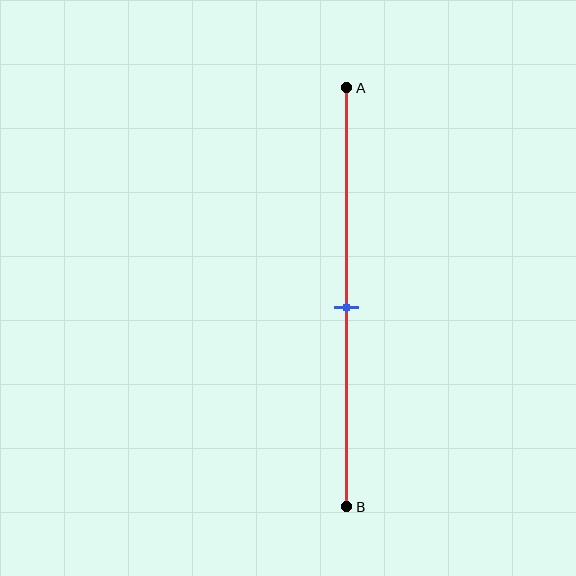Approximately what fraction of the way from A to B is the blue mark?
The blue mark is approximately 55% of the way from A to B.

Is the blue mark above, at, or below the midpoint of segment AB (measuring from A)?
The blue mark is approximately at the midpoint of segment AB.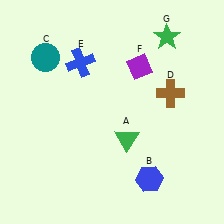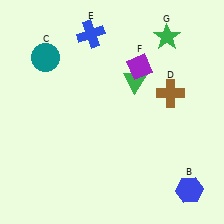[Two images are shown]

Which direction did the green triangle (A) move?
The green triangle (A) moved up.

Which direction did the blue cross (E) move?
The blue cross (E) moved up.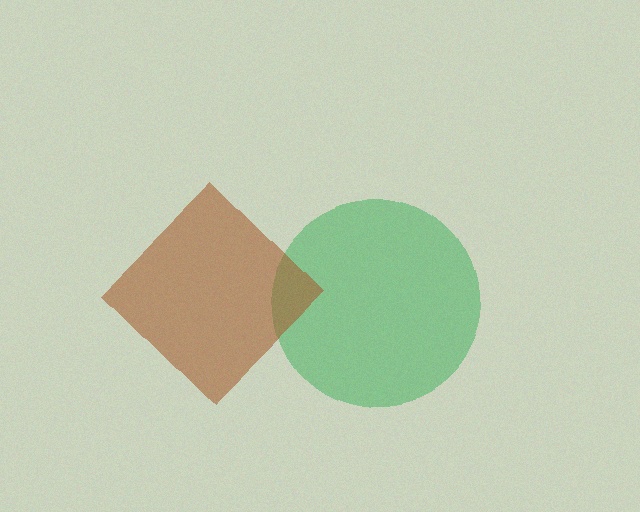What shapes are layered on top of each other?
The layered shapes are: a green circle, a brown diamond.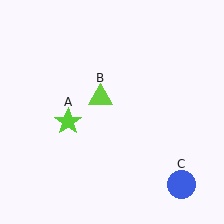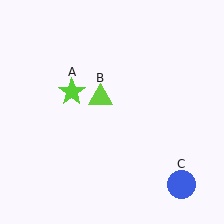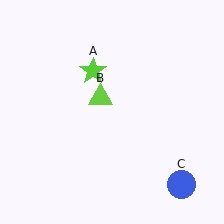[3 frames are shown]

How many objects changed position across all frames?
1 object changed position: lime star (object A).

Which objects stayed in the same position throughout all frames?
Lime triangle (object B) and blue circle (object C) remained stationary.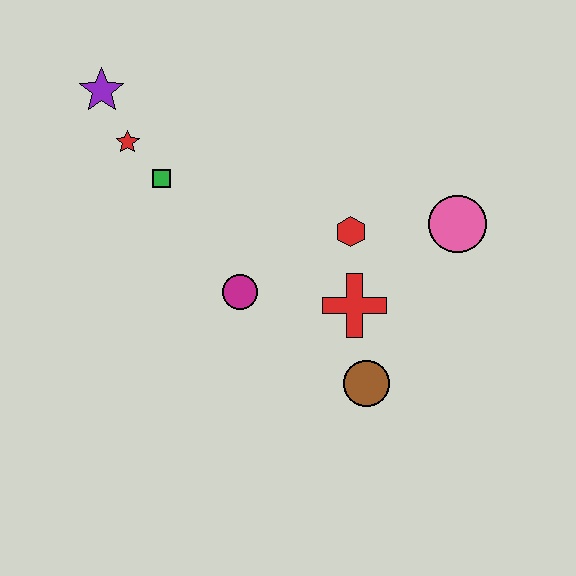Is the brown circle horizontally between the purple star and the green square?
No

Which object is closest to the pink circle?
The red hexagon is closest to the pink circle.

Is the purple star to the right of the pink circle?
No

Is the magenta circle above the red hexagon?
No